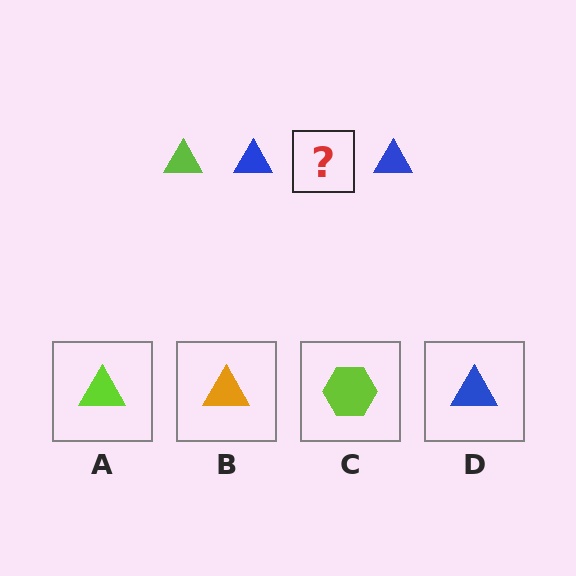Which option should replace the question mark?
Option A.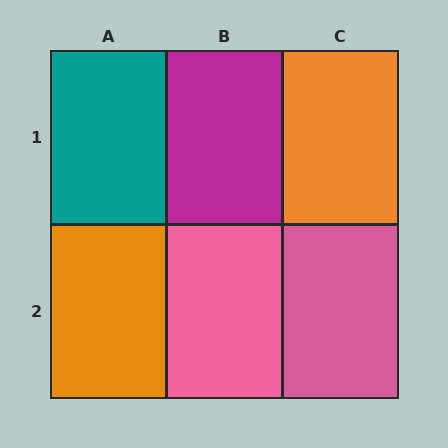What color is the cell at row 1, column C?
Orange.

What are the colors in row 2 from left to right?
Orange, pink, pink.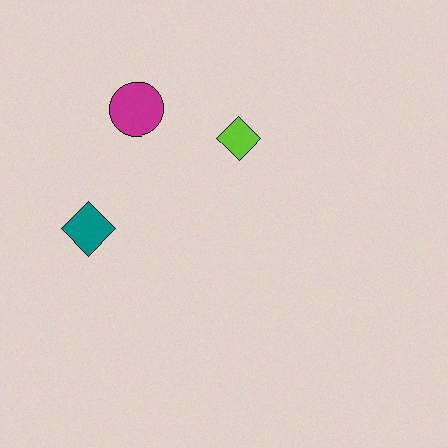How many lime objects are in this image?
There is 1 lime object.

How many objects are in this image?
There are 3 objects.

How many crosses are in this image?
There are no crosses.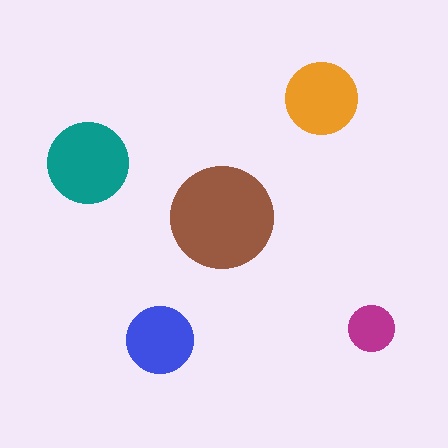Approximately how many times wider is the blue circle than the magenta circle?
About 1.5 times wider.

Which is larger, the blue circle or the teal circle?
The teal one.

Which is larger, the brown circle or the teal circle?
The brown one.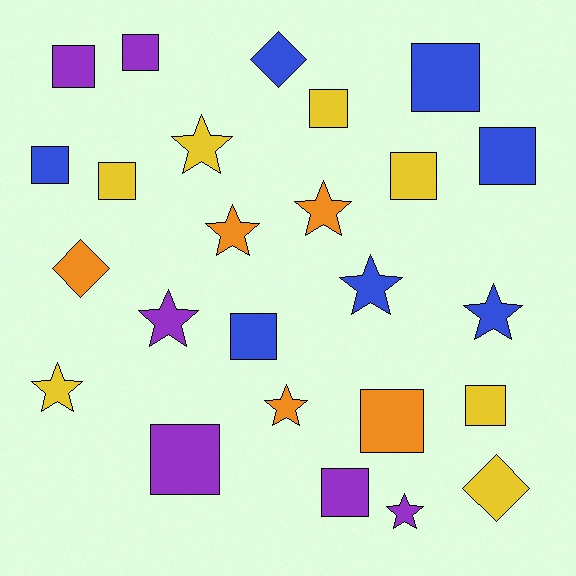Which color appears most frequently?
Blue, with 7 objects.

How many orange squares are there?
There is 1 orange square.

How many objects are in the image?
There are 25 objects.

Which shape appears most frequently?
Square, with 13 objects.